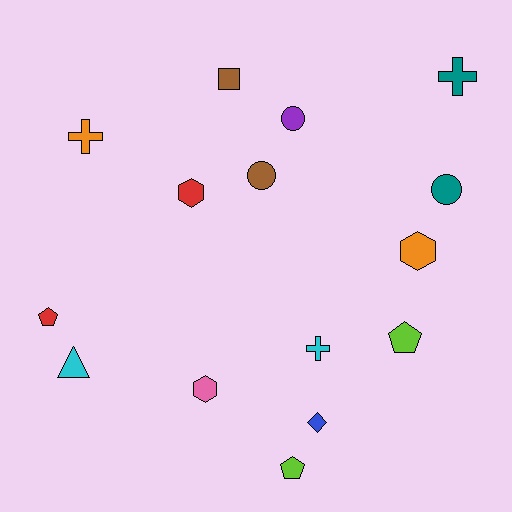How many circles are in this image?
There are 3 circles.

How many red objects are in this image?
There are 2 red objects.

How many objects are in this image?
There are 15 objects.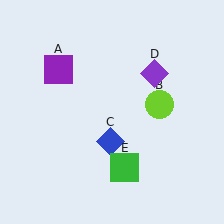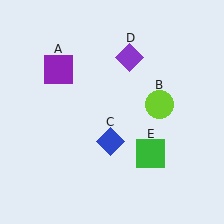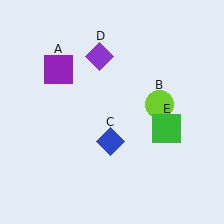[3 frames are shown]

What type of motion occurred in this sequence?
The purple diamond (object D), green square (object E) rotated counterclockwise around the center of the scene.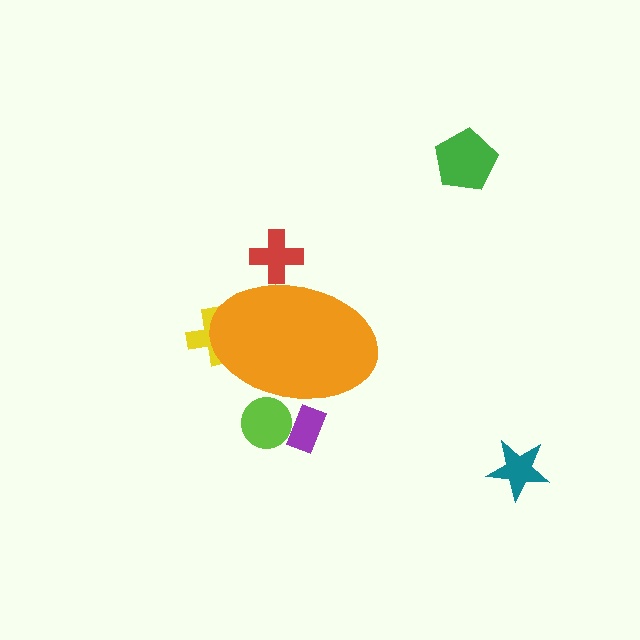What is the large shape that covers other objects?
An orange ellipse.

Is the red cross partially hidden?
Yes, the red cross is partially hidden behind the orange ellipse.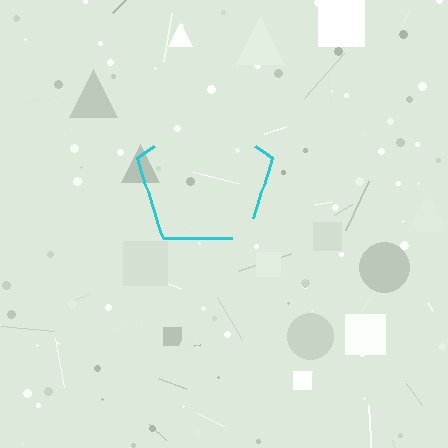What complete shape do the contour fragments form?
The contour fragments form a pentagon.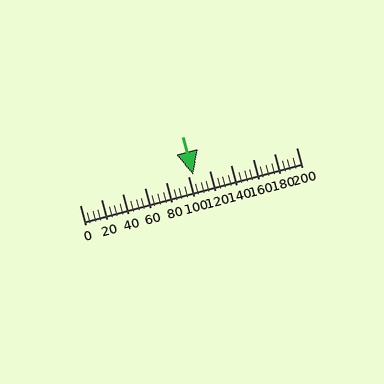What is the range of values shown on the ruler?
The ruler shows values from 0 to 200.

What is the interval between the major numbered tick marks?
The major tick marks are spaced 20 units apart.